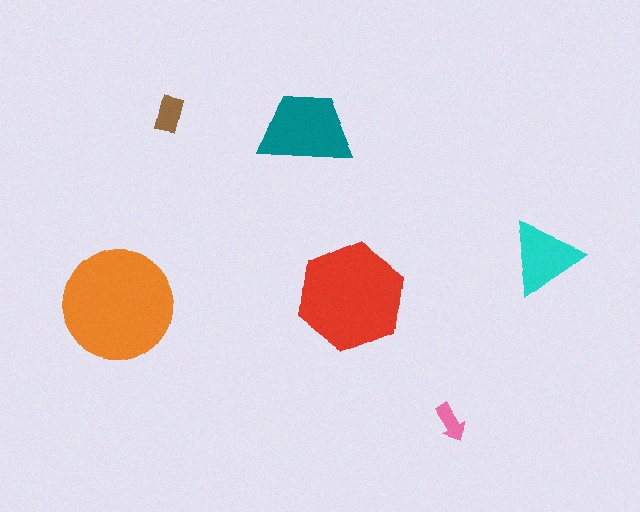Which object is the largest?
The orange circle.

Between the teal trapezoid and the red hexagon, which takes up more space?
The red hexagon.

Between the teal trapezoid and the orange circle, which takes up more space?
The orange circle.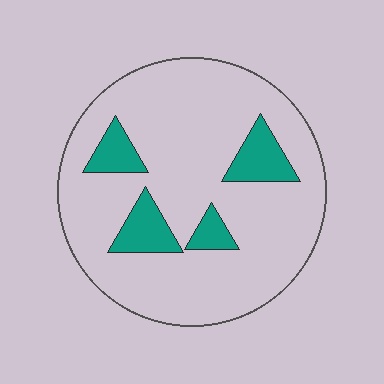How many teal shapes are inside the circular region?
4.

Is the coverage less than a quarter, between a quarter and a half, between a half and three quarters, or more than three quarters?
Less than a quarter.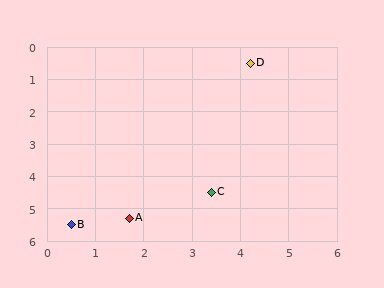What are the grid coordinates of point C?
Point C is at approximately (3.4, 4.5).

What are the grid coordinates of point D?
Point D is at approximately (4.2, 0.5).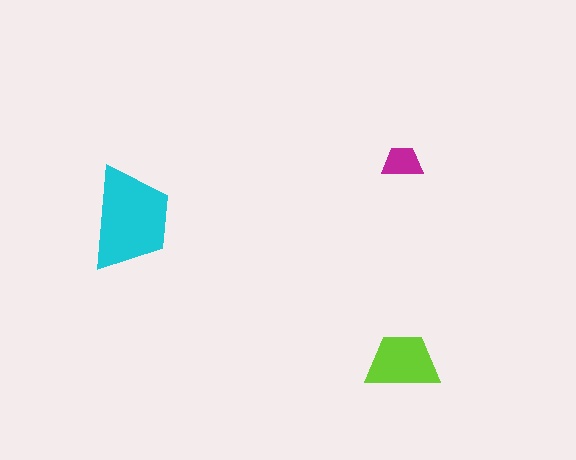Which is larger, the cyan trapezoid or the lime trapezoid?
The cyan one.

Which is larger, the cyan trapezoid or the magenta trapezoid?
The cyan one.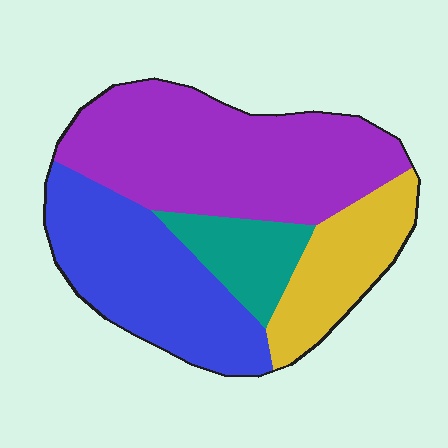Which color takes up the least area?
Teal, at roughly 10%.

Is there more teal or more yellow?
Yellow.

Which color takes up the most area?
Purple, at roughly 40%.